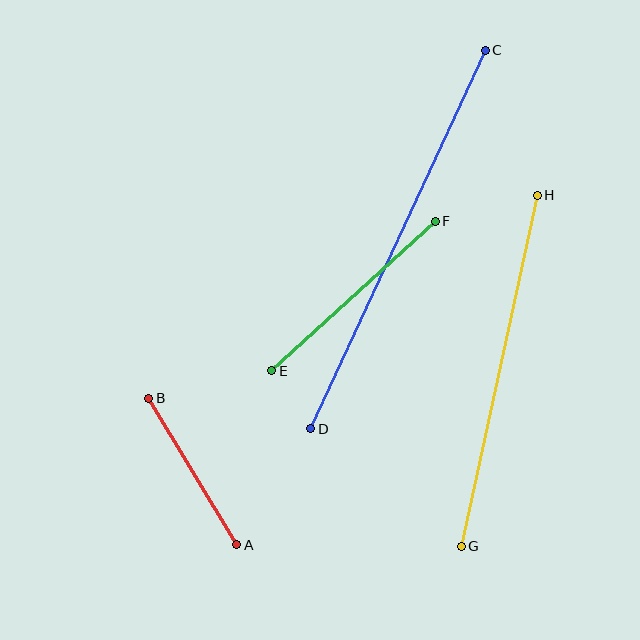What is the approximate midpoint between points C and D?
The midpoint is at approximately (398, 239) pixels.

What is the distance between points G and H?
The distance is approximately 359 pixels.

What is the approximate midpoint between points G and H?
The midpoint is at approximately (499, 371) pixels.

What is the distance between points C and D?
The distance is approximately 417 pixels.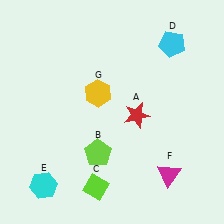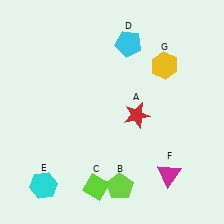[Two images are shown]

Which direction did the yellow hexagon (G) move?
The yellow hexagon (G) moved right.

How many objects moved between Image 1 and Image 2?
3 objects moved between the two images.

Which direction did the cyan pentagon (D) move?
The cyan pentagon (D) moved left.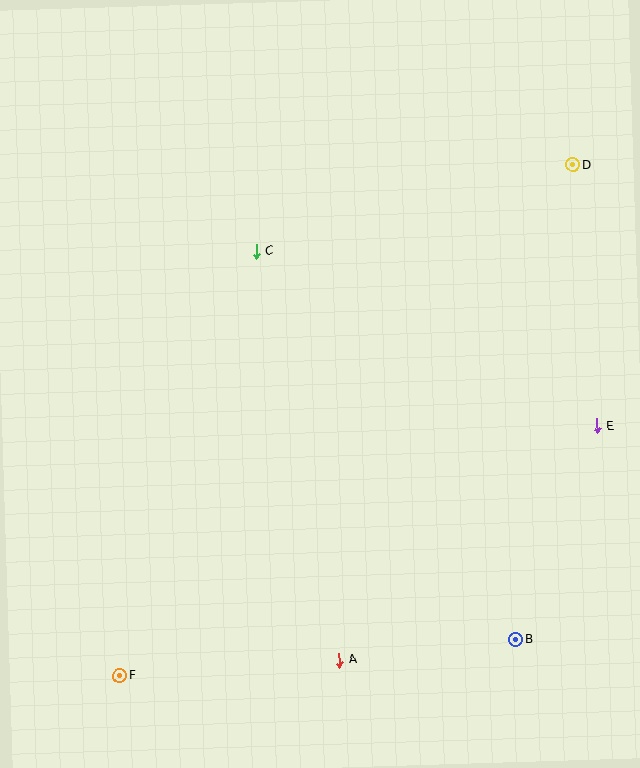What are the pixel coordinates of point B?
Point B is at (516, 639).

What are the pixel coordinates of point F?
Point F is at (119, 676).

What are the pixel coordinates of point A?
Point A is at (339, 660).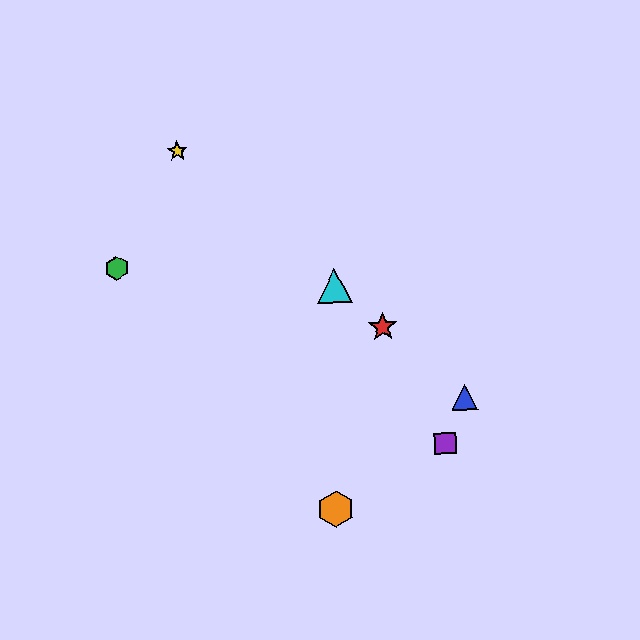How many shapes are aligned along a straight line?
4 shapes (the red star, the blue triangle, the yellow star, the cyan triangle) are aligned along a straight line.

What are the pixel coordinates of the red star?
The red star is at (383, 327).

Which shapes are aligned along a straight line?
The red star, the blue triangle, the yellow star, the cyan triangle are aligned along a straight line.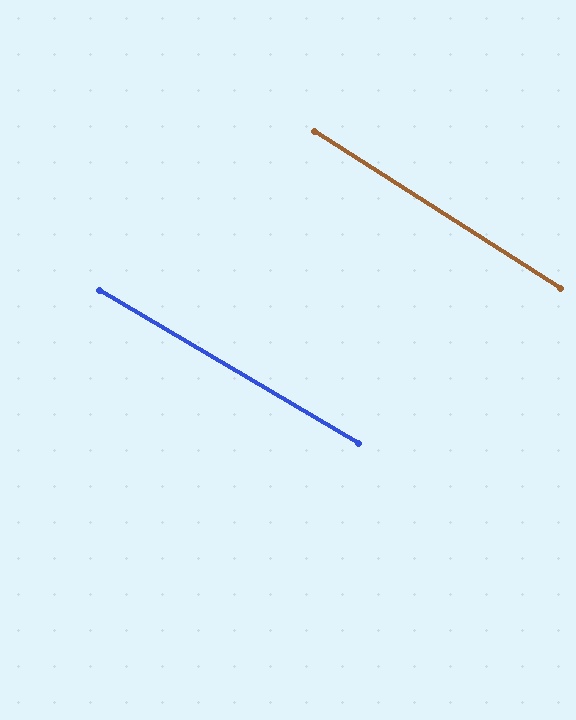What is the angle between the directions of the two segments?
Approximately 2 degrees.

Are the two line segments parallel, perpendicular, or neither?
Parallel — their directions differ by only 1.8°.